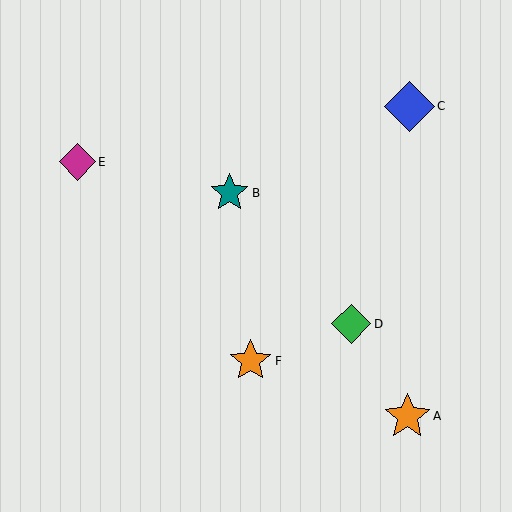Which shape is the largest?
The blue diamond (labeled C) is the largest.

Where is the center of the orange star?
The center of the orange star is at (251, 361).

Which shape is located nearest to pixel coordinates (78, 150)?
The magenta diamond (labeled E) at (77, 162) is nearest to that location.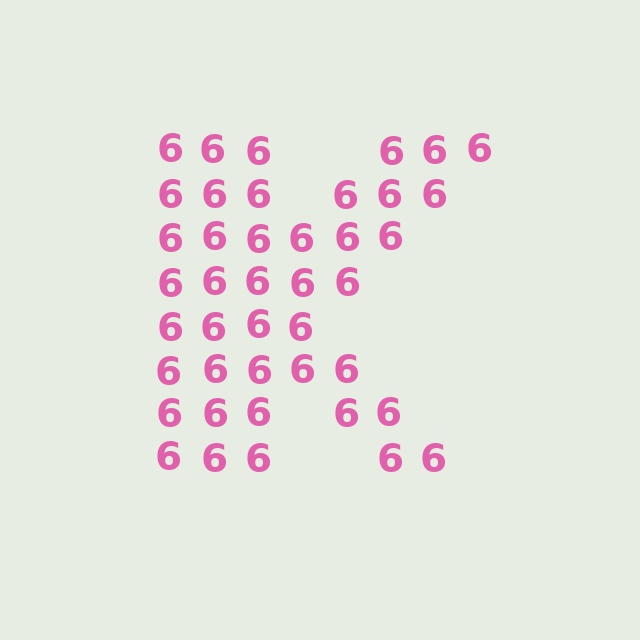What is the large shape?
The large shape is the letter K.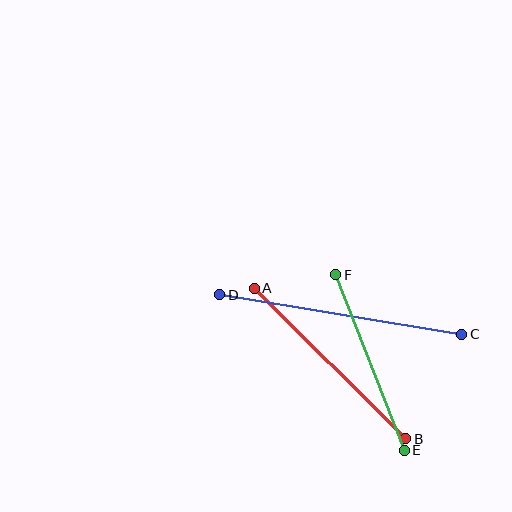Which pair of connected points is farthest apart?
Points C and D are farthest apart.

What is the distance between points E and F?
The distance is approximately 188 pixels.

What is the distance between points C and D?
The distance is approximately 245 pixels.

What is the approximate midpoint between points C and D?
The midpoint is at approximately (341, 314) pixels.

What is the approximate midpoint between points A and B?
The midpoint is at approximately (330, 364) pixels.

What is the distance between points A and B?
The distance is approximately 214 pixels.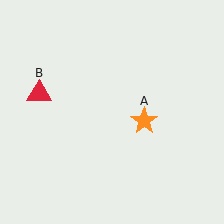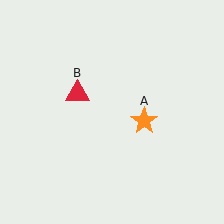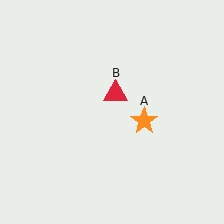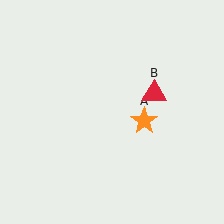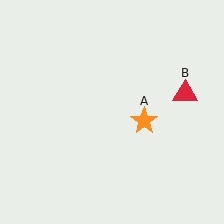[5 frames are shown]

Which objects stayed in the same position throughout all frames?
Orange star (object A) remained stationary.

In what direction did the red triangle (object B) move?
The red triangle (object B) moved right.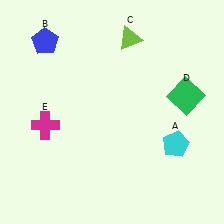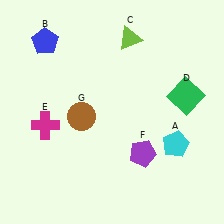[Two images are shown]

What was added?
A purple pentagon (F), a brown circle (G) were added in Image 2.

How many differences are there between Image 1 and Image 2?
There are 2 differences between the two images.